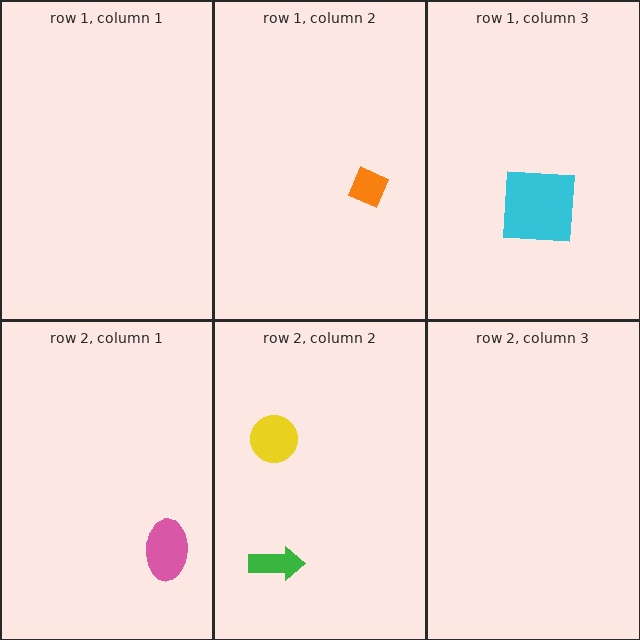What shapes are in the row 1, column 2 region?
The orange diamond.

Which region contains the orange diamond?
The row 1, column 2 region.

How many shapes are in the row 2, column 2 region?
2.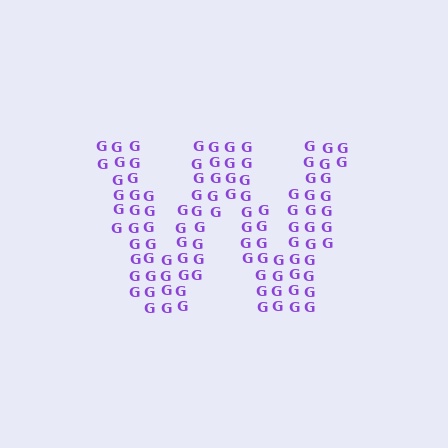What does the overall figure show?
The overall figure shows the letter W.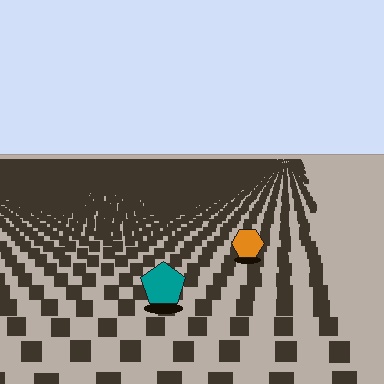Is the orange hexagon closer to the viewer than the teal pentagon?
No. The teal pentagon is closer — you can tell from the texture gradient: the ground texture is coarser near it.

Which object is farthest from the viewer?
The orange hexagon is farthest from the viewer. It appears smaller and the ground texture around it is denser.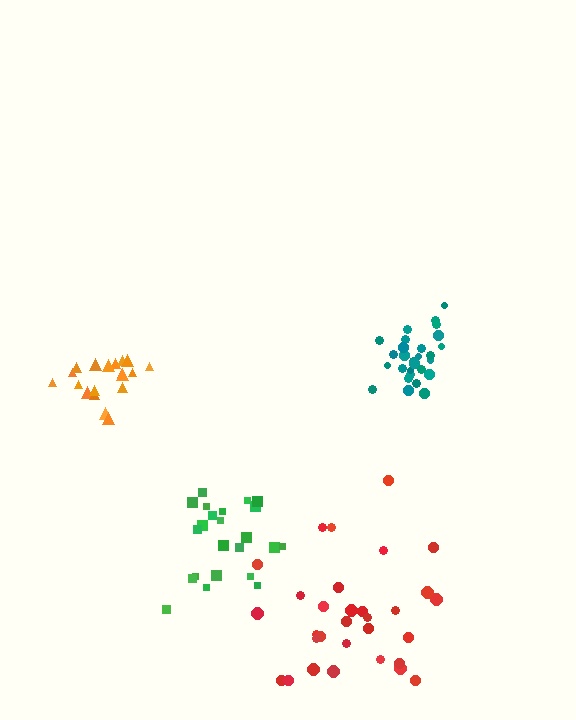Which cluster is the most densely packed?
Teal.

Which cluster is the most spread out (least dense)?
Red.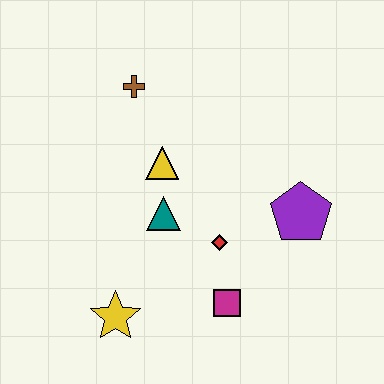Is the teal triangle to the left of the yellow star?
No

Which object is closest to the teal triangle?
The yellow triangle is closest to the teal triangle.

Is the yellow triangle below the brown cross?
Yes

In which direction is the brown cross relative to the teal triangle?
The brown cross is above the teal triangle.